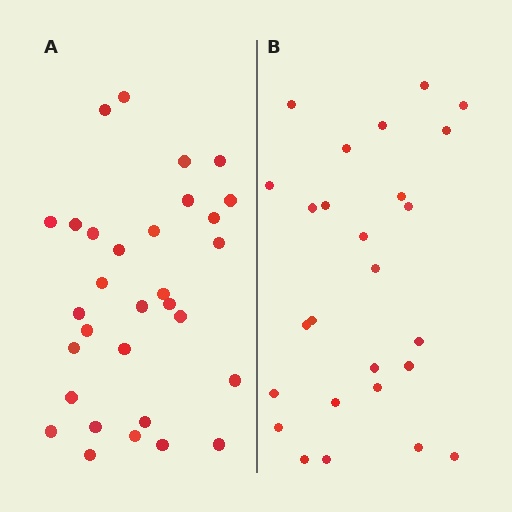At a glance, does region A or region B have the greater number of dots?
Region A (the left region) has more dots.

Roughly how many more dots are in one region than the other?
Region A has about 5 more dots than region B.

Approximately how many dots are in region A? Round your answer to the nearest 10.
About 30 dots. (The exact count is 31, which rounds to 30.)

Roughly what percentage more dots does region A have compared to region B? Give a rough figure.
About 20% more.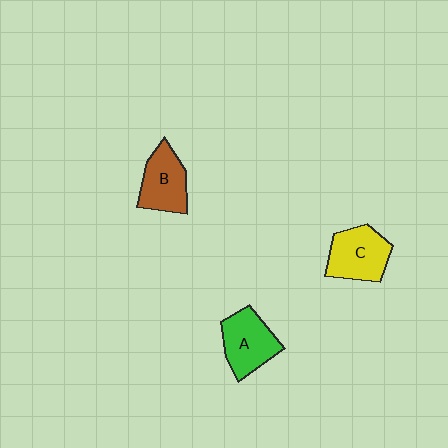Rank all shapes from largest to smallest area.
From largest to smallest: C (yellow), A (green), B (brown).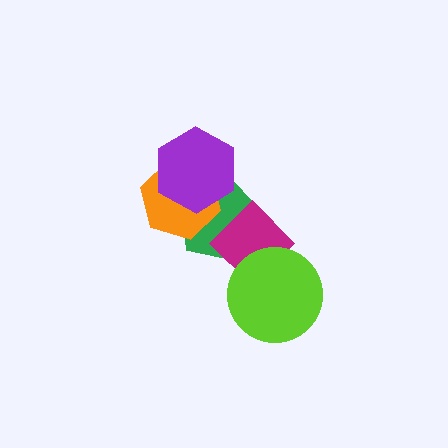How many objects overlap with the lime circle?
1 object overlaps with the lime circle.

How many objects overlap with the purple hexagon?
2 objects overlap with the purple hexagon.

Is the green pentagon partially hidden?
Yes, it is partially covered by another shape.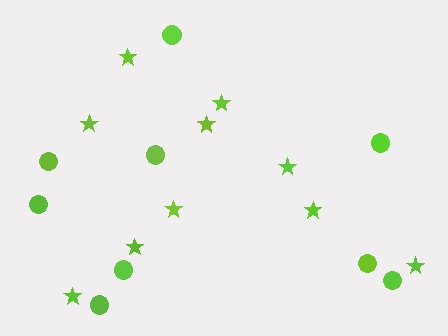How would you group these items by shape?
There are 2 groups: one group of stars (10) and one group of circles (9).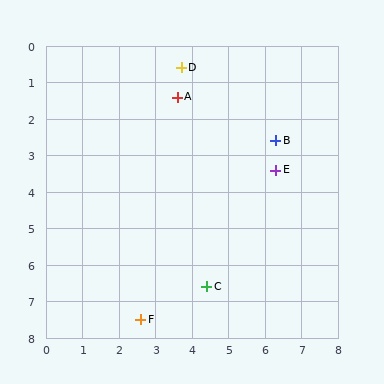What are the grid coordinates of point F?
Point F is at approximately (2.6, 7.5).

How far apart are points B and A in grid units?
Points B and A are about 3.0 grid units apart.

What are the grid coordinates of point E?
Point E is at approximately (6.3, 3.4).